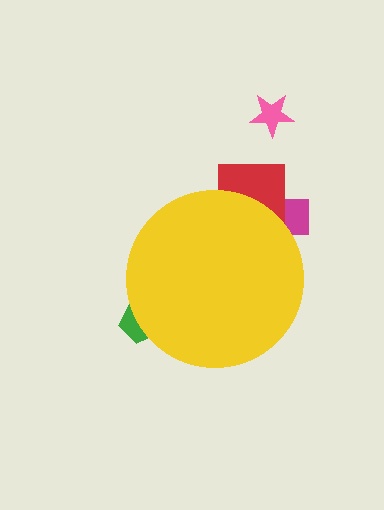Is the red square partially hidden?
Yes, the red square is partially hidden behind the yellow circle.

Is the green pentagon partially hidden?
Yes, the green pentagon is partially hidden behind the yellow circle.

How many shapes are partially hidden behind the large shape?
3 shapes are partially hidden.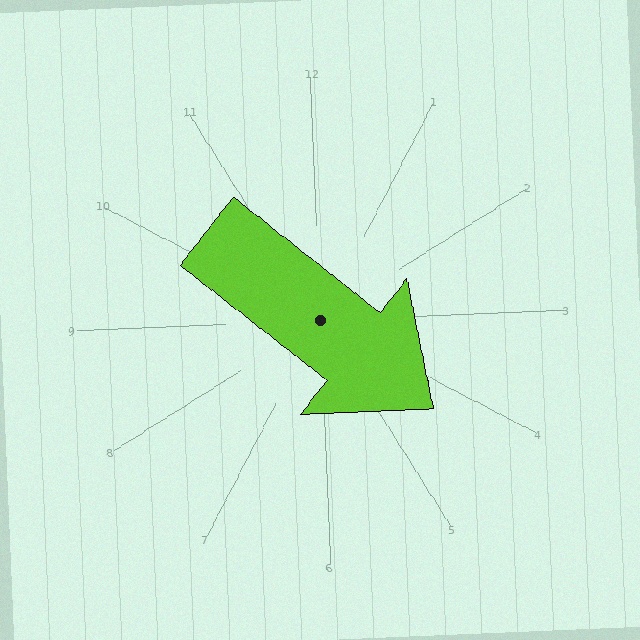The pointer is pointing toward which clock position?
Roughly 4 o'clock.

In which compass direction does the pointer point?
Southeast.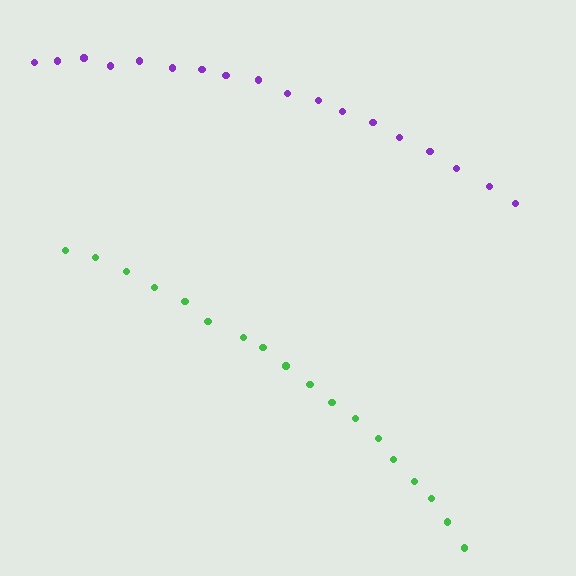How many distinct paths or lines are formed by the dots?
There are 2 distinct paths.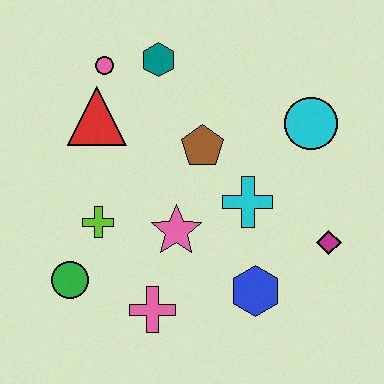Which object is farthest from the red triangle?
The magenta diamond is farthest from the red triangle.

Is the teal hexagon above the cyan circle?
Yes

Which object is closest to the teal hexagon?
The pink circle is closest to the teal hexagon.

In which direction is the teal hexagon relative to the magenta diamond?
The teal hexagon is above the magenta diamond.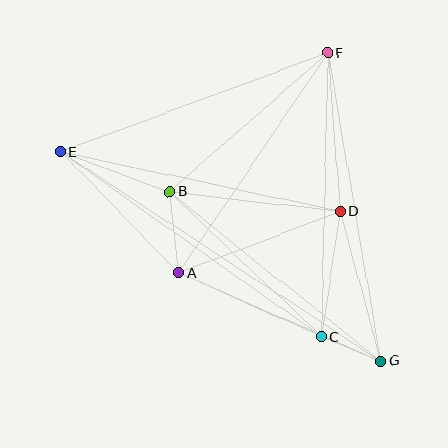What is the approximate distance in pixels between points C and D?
The distance between C and D is approximately 127 pixels.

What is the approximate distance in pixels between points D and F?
The distance between D and F is approximately 159 pixels.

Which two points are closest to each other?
Points C and G are closest to each other.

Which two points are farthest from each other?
Points E and G are farthest from each other.